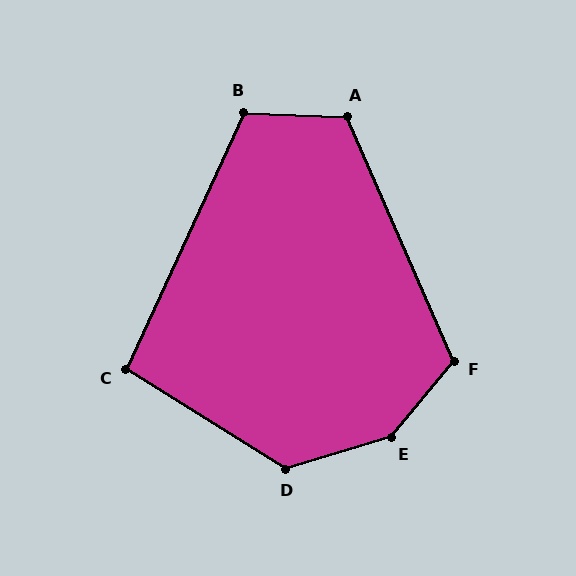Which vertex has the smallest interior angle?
C, at approximately 97 degrees.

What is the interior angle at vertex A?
Approximately 116 degrees (obtuse).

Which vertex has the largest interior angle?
E, at approximately 147 degrees.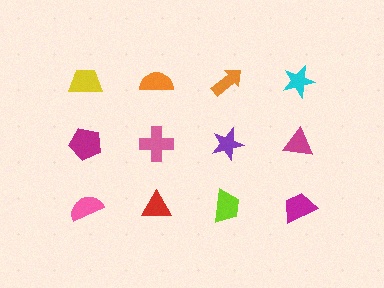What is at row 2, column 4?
A magenta triangle.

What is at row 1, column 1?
A yellow trapezoid.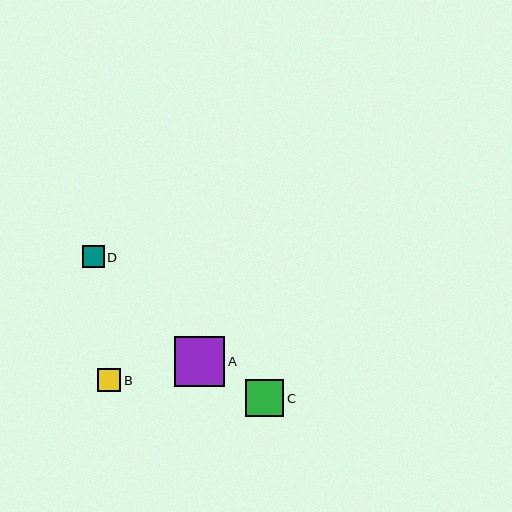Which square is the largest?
Square A is the largest with a size of approximately 50 pixels.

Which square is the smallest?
Square D is the smallest with a size of approximately 22 pixels.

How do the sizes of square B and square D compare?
Square B and square D are approximately the same size.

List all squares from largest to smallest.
From largest to smallest: A, C, B, D.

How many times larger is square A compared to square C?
Square A is approximately 1.3 times the size of square C.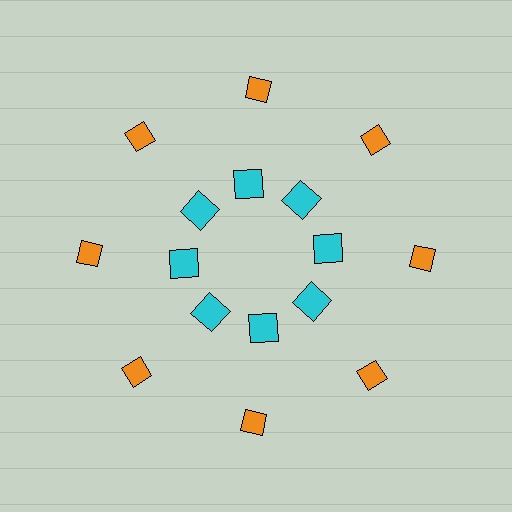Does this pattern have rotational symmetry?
Yes, this pattern has 8-fold rotational symmetry. It looks the same after rotating 45 degrees around the center.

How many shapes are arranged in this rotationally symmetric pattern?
There are 16 shapes, arranged in 8 groups of 2.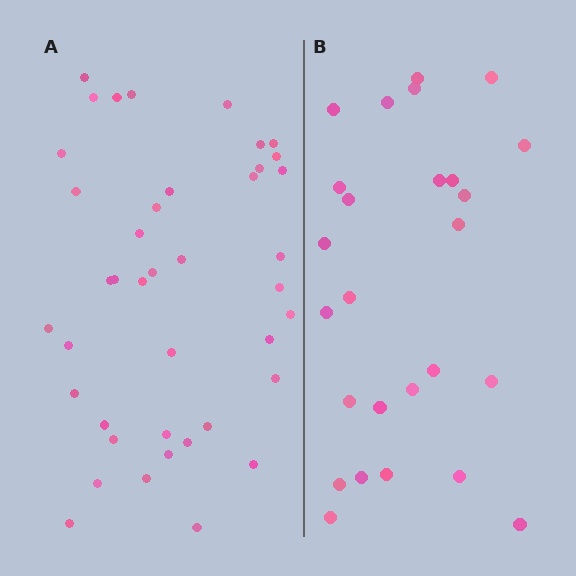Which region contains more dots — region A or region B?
Region A (the left region) has more dots.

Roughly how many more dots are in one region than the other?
Region A has approximately 15 more dots than region B.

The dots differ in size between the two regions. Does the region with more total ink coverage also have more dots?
No. Region B has more total ink coverage because its dots are larger, but region A actually contains more individual dots. Total area can be misleading — the number of items is what matters here.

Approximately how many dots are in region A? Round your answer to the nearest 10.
About 40 dots. (The exact count is 41, which rounds to 40.)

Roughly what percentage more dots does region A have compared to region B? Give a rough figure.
About 60% more.